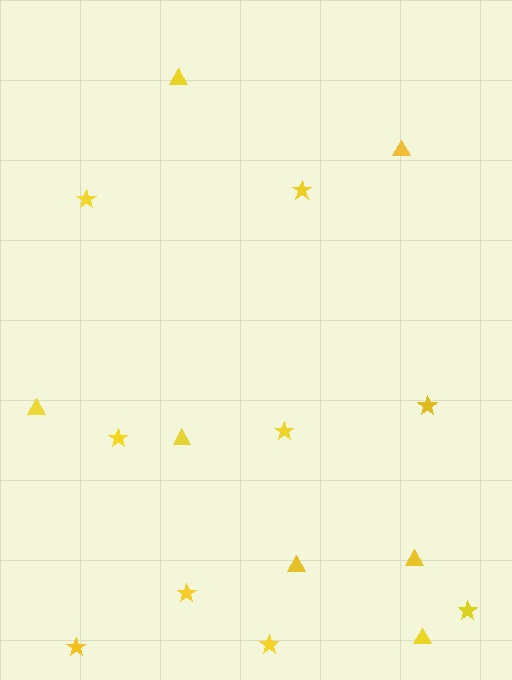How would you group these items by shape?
There are 2 groups: one group of triangles (7) and one group of stars (9).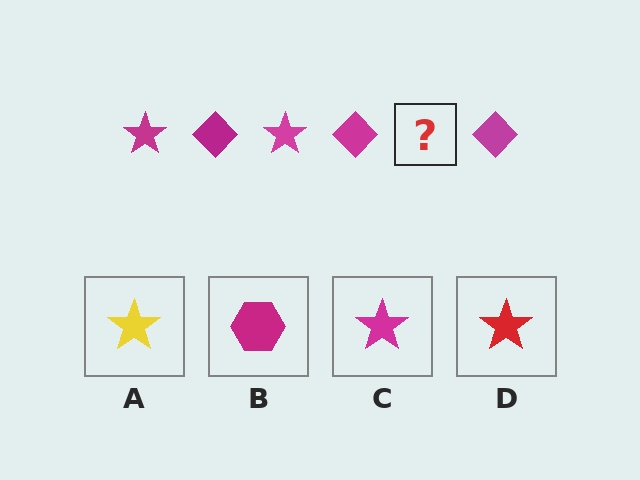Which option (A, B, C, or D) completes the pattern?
C.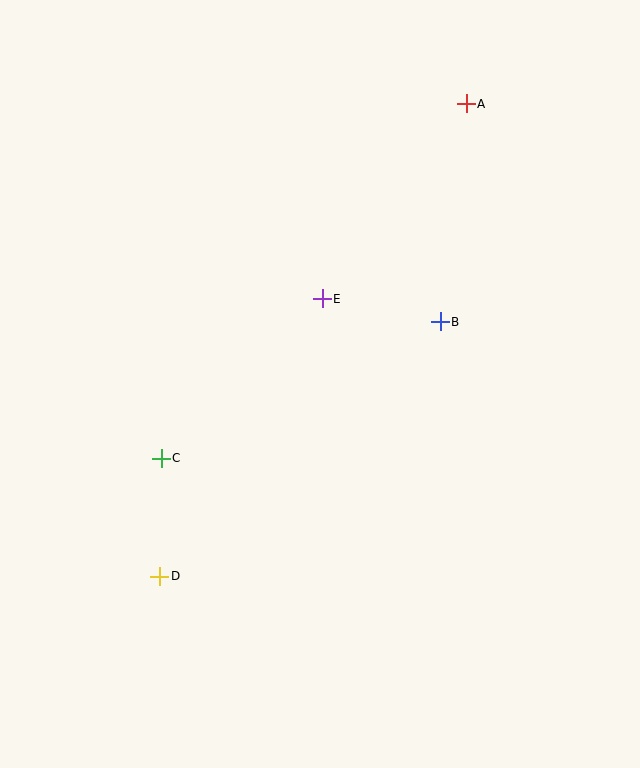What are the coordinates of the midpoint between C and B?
The midpoint between C and B is at (301, 390).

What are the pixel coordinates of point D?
Point D is at (160, 576).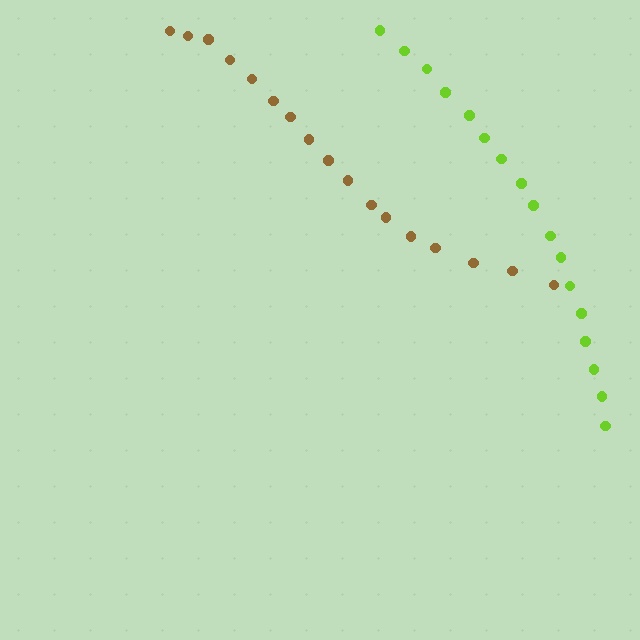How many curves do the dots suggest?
There are 2 distinct paths.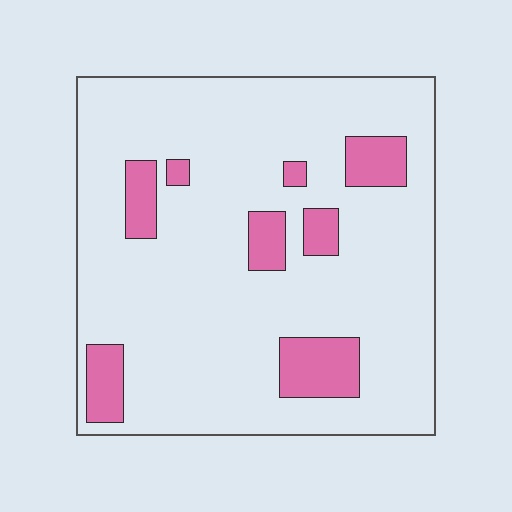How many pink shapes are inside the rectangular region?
8.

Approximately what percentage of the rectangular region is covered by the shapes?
Approximately 15%.